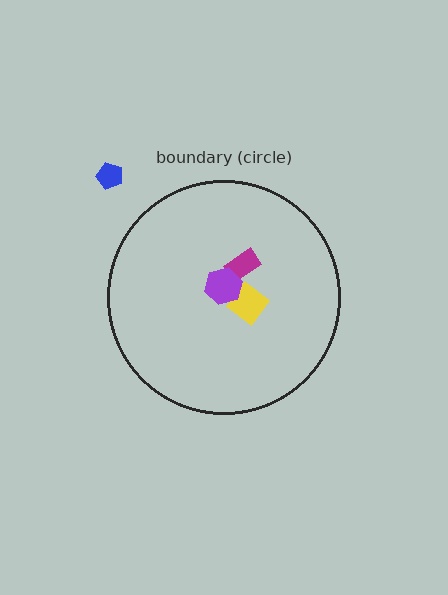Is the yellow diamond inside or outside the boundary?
Inside.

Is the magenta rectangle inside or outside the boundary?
Inside.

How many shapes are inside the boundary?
3 inside, 1 outside.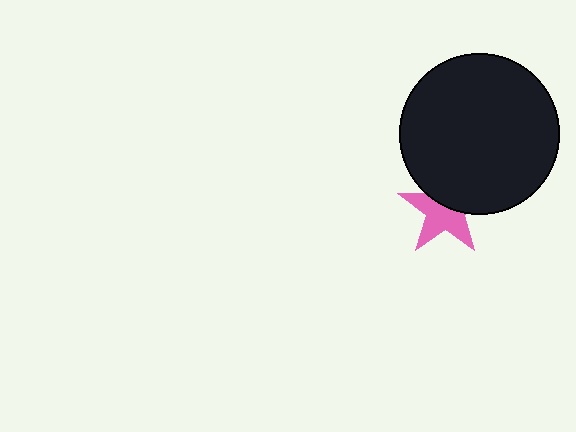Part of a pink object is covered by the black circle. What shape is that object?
It is a star.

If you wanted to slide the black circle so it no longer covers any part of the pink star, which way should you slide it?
Slide it up — that is the most direct way to separate the two shapes.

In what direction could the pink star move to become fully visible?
The pink star could move down. That would shift it out from behind the black circle entirely.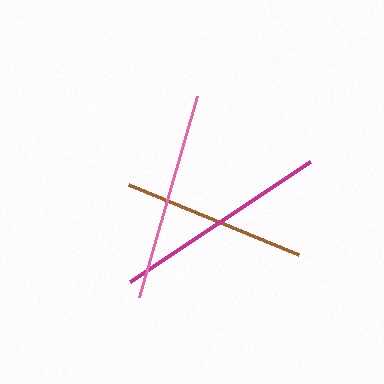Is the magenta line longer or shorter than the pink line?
The magenta line is longer than the pink line.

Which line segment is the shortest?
The brown line is the shortest at approximately 183 pixels.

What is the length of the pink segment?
The pink segment is approximately 209 pixels long.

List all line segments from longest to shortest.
From longest to shortest: magenta, pink, brown.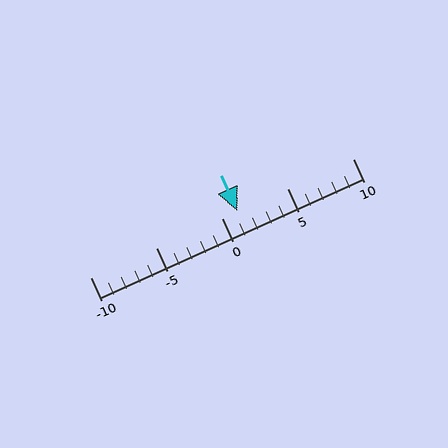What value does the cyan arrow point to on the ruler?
The cyan arrow points to approximately 1.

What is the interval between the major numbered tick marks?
The major tick marks are spaced 5 units apart.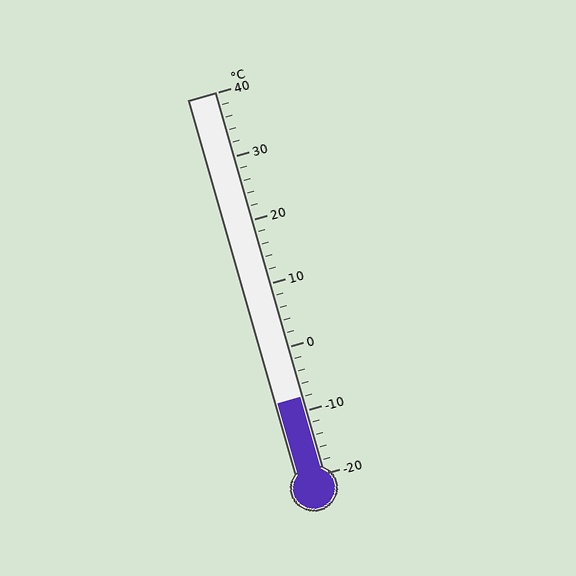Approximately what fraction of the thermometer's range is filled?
The thermometer is filled to approximately 20% of its range.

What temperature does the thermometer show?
The thermometer shows approximately -8°C.